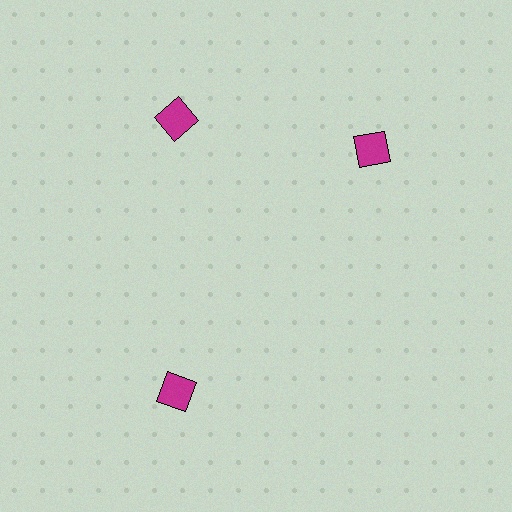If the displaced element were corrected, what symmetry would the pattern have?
It would have 3-fold rotational symmetry — the pattern would map onto itself every 120 degrees.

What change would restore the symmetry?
The symmetry would be restored by rotating it back into even spacing with its neighbors so that all 3 diamonds sit at equal angles and equal distance from the center.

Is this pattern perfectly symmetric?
No. The 3 magenta diamonds are arranged in a ring, but one element near the 3 o'clock position is rotated out of alignment along the ring, breaking the 3-fold rotational symmetry.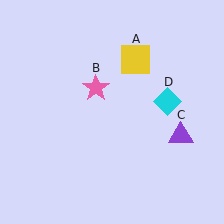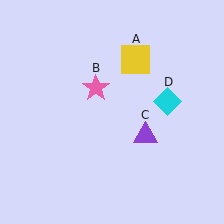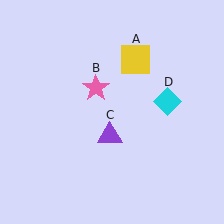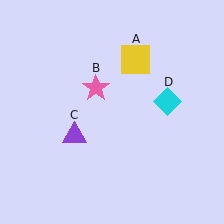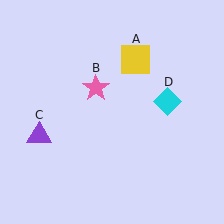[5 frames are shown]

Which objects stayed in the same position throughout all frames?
Yellow square (object A) and pink star (object B) and cyan diamond (object D) remained stationary.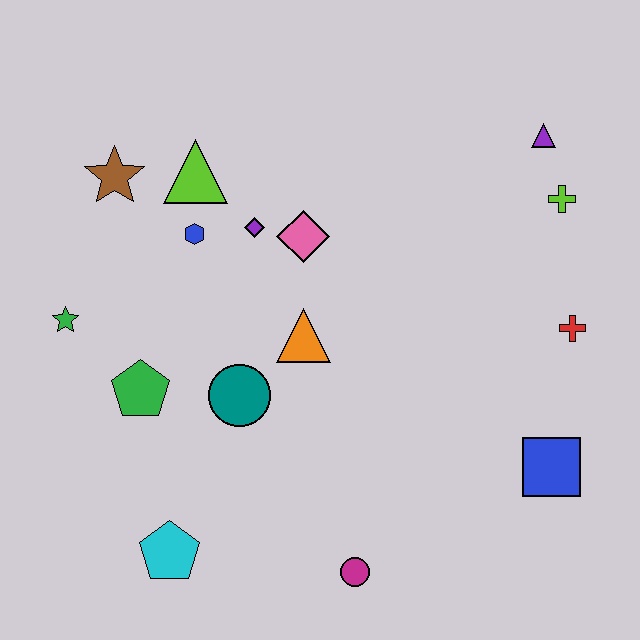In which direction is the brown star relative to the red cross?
The brown star is to the left of the red cross.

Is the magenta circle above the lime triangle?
No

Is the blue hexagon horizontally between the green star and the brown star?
No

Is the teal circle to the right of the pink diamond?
No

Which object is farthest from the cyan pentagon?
The purple triangle is farthest from the cyan pentagon.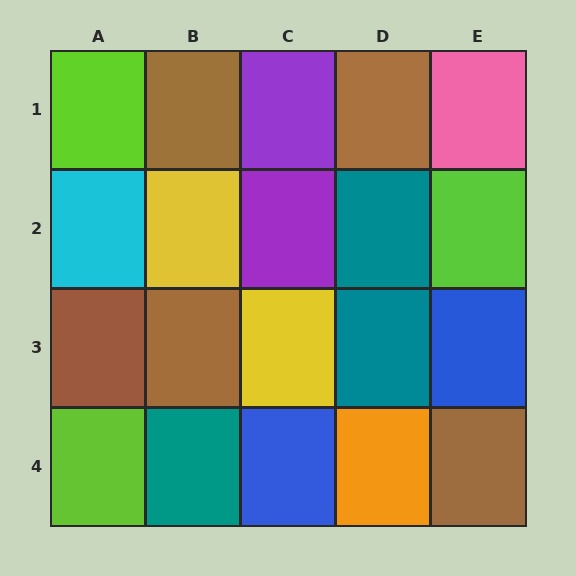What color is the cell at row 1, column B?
Brown.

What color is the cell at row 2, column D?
Teal.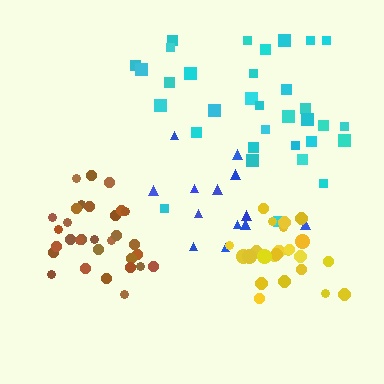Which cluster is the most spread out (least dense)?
Blue.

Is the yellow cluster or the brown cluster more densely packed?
Yellow.